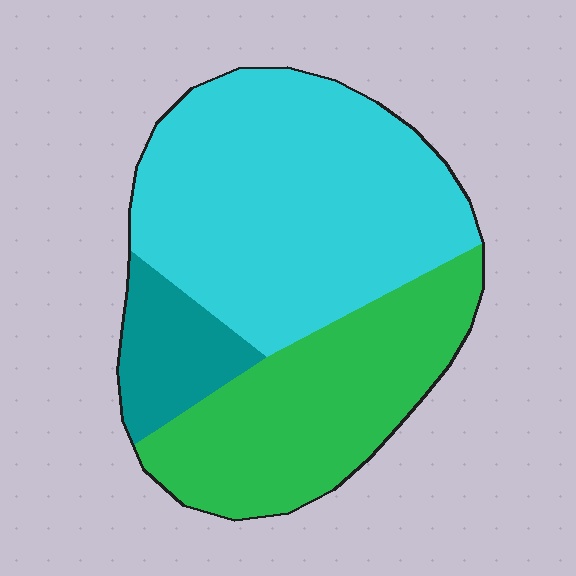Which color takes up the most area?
Cyan, at roughly 55%.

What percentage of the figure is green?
Green covers 35% of the figure.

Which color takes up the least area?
Teal, at roughly 10%.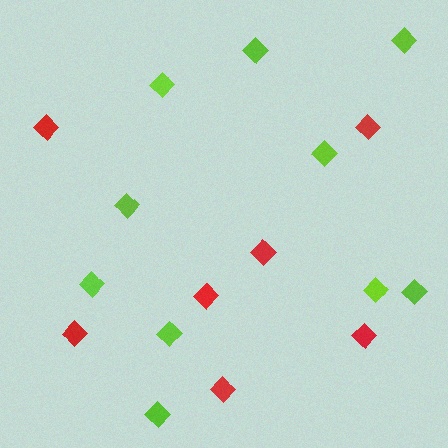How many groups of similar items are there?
There are 2 groups: one group of red diamonds (7) and one group of lime diamonds (10).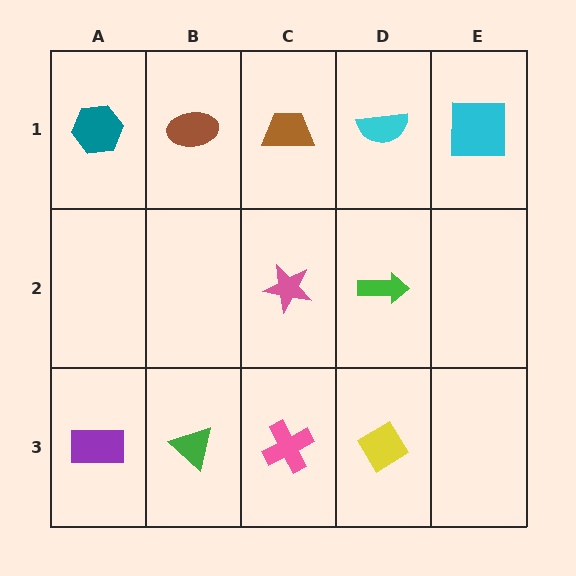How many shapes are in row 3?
4 shapes.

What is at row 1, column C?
A brown trapezoid.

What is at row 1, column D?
A cyan semicircle.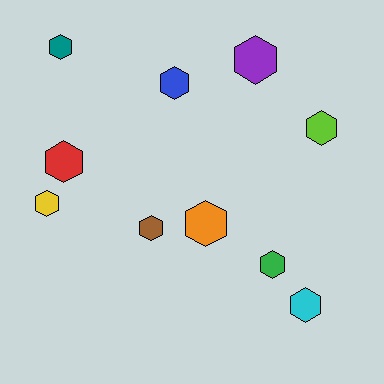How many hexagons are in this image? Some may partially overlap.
There are 10 hexagons.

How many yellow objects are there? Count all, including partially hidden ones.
There is 1 yellow object.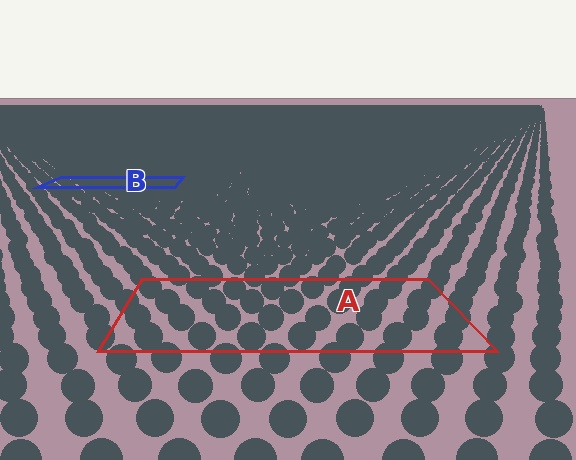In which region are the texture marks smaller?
The texture marks are smaller in region B, because it is farther away.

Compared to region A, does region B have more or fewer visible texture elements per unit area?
Region B has more texture elements per unit area — they are packed more densely because it is farther away.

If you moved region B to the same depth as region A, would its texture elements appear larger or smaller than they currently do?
They would appear larger. At a closer depth, the same texture elements are projected at a bigger on-screen size.